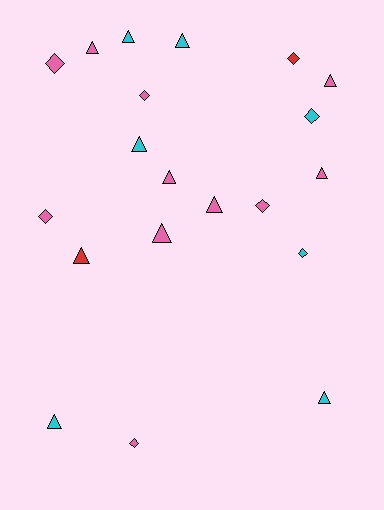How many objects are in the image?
There are 20 objects.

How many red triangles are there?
There is 1 red triangle.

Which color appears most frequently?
Pink, with 11 objects.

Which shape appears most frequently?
Triangle, with 12 objects.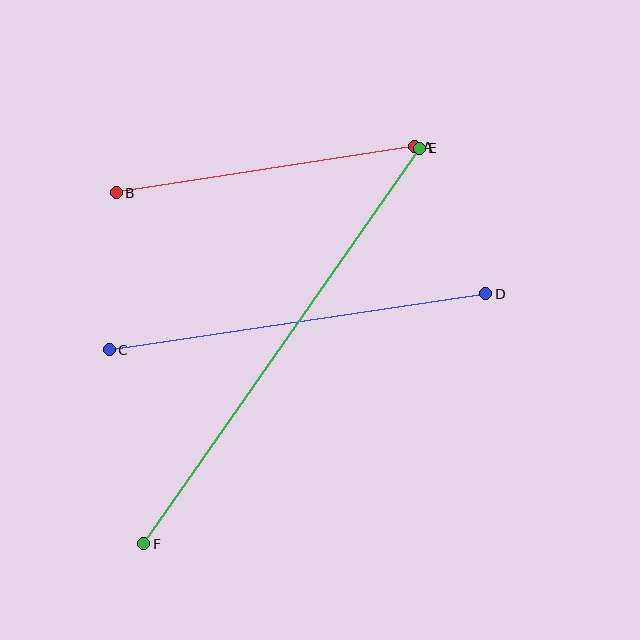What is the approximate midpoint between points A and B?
The midpoint is at approximately (265, 170) pixels.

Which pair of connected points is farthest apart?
Points E and F are farthest apart.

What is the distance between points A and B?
The distance is approximately 302 pixels.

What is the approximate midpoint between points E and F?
The midpoint is at approximately (281, 346) pixels.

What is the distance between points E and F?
The distance is approximately 482 pixels.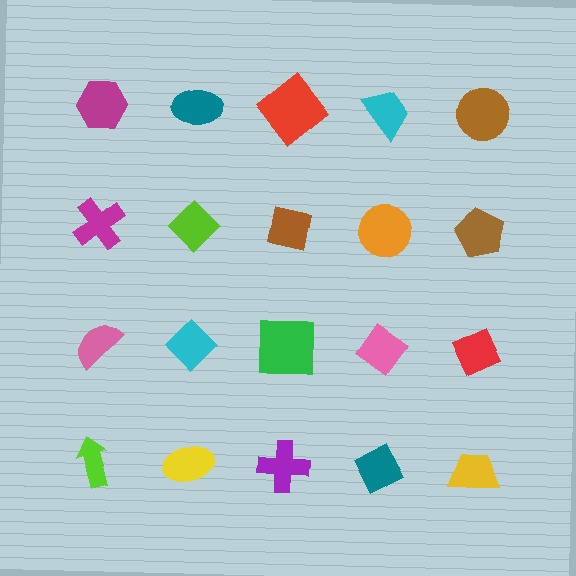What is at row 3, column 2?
A cyan diamond.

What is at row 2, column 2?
A lime diamond.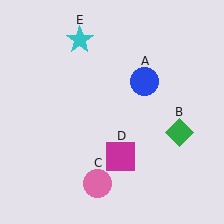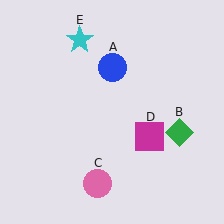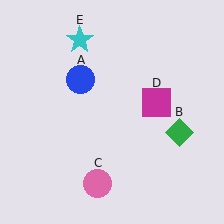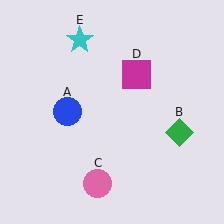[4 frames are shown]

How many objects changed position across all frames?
2 objects changed position: blue circle (object A), magenta square (object D).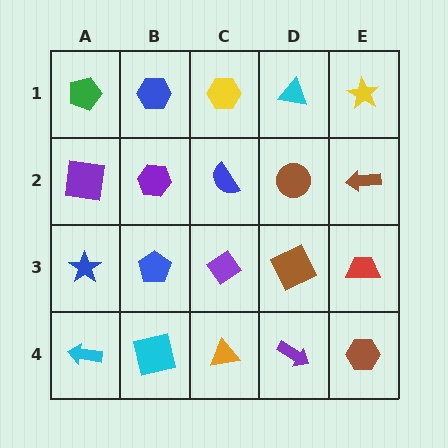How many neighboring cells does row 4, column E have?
2.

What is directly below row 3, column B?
A cyan square.